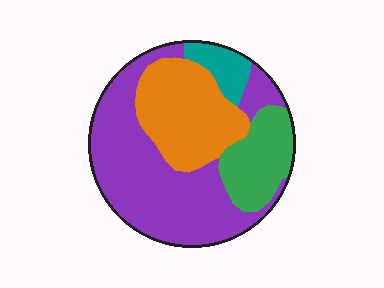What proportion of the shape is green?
Green covers 16% of the shape.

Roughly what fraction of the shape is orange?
Orange covers about 25% of the shape.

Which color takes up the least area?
Teal, at roughly 5%.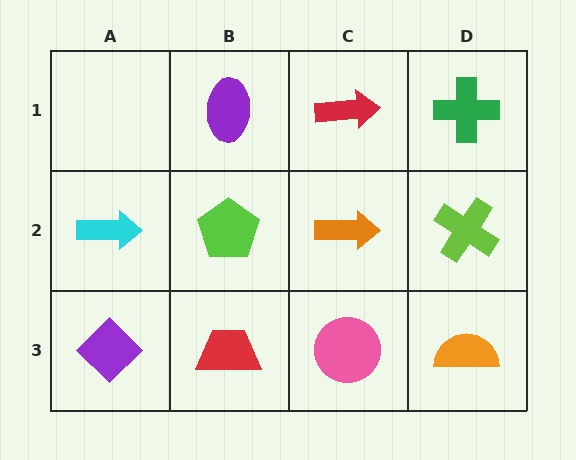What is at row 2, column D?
A lime cross.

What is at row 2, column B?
A lime pentagon.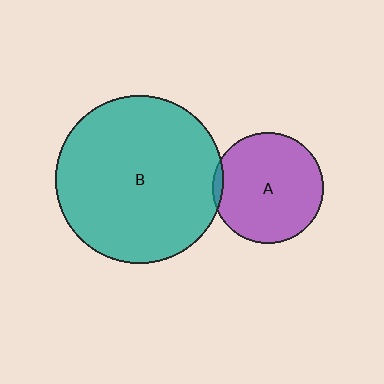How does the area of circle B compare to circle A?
Approximately 2.3 times.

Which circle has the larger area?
Circle B (teal).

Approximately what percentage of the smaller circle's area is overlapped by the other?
Approximately 5%.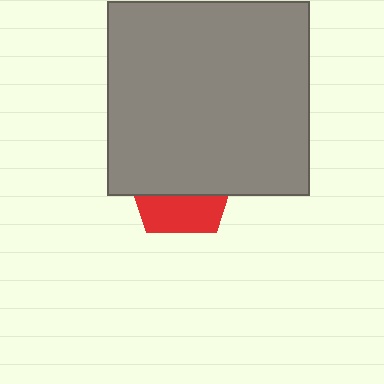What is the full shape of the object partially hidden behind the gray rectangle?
The partially hidden object is a red pentagon.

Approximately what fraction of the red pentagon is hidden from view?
Roughly 63% of the red pentagon is hidden behind the gray rectangle.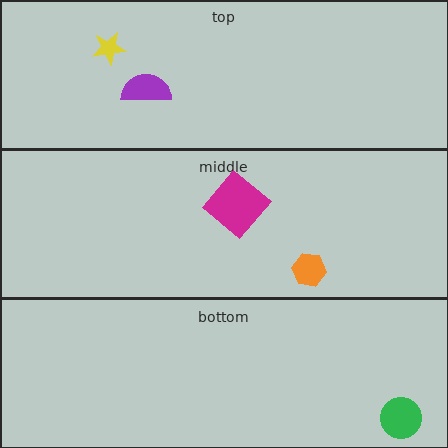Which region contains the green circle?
The bottom region.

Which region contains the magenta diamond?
The middle region.